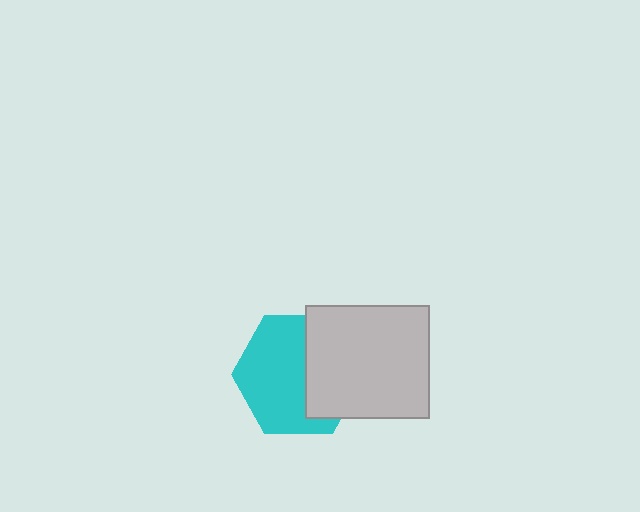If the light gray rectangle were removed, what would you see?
You would see the complete cyan hexagon.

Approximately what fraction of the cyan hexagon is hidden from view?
Roughly 40% of the cyan hexagon is hidden behind the light gray rectangle.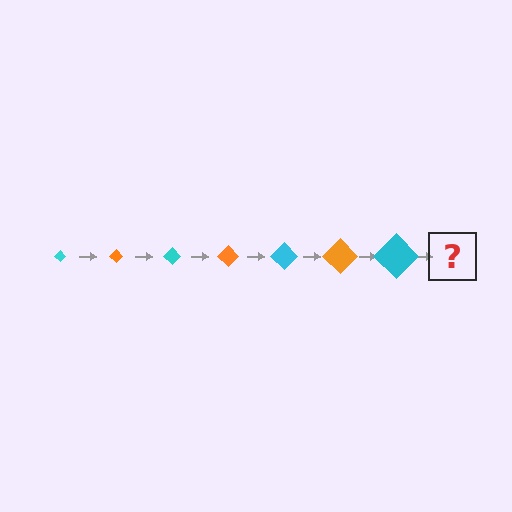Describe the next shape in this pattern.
It should be an orange diamond, larger than the previous one.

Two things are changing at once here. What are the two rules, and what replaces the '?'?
The two rules are that the diamond grows larger each step and the color cycles through cyan and orange. The '?' should be an orange diamond, larger than the previous one.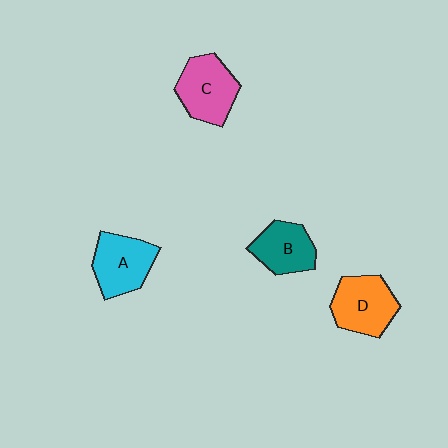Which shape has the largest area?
Shape C (pink).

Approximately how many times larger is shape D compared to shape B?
Approximately 1.2 times.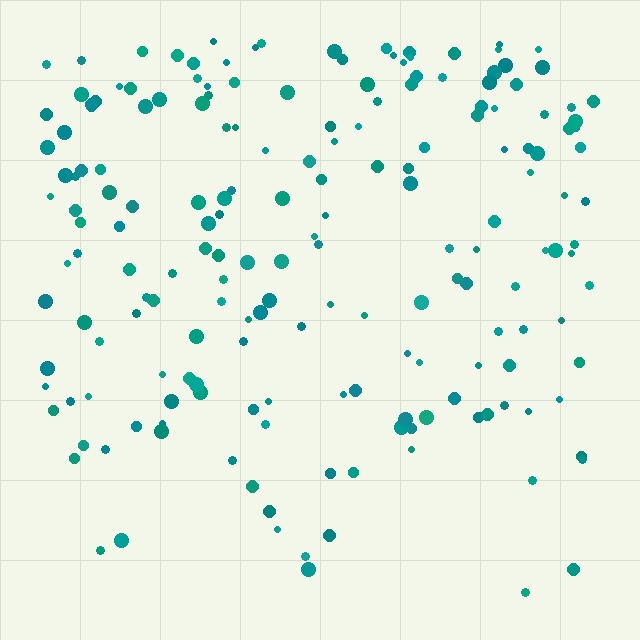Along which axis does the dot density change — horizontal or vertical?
Vertical.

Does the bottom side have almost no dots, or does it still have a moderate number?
Still a moderate number, just noticeably fewer than the top.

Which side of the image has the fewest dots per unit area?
The bottom.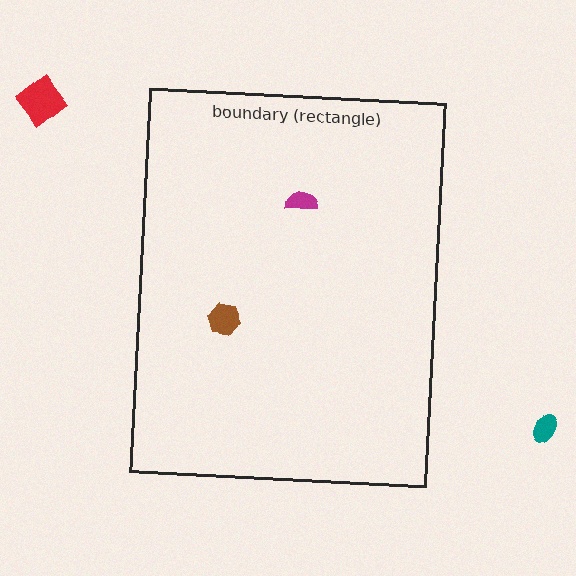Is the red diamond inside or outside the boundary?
Outside.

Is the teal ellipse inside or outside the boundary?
Outside.